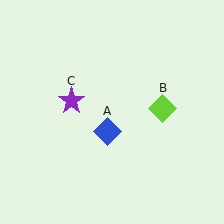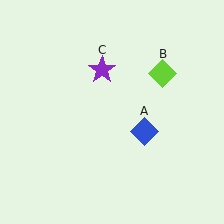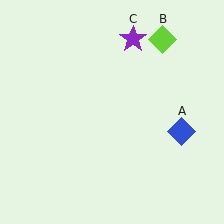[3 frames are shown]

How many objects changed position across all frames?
3 objects changed position: blue diamond (object A), lime diamond (object B), purple star (object C).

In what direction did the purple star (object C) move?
The purple star (object C) moved up and to the right.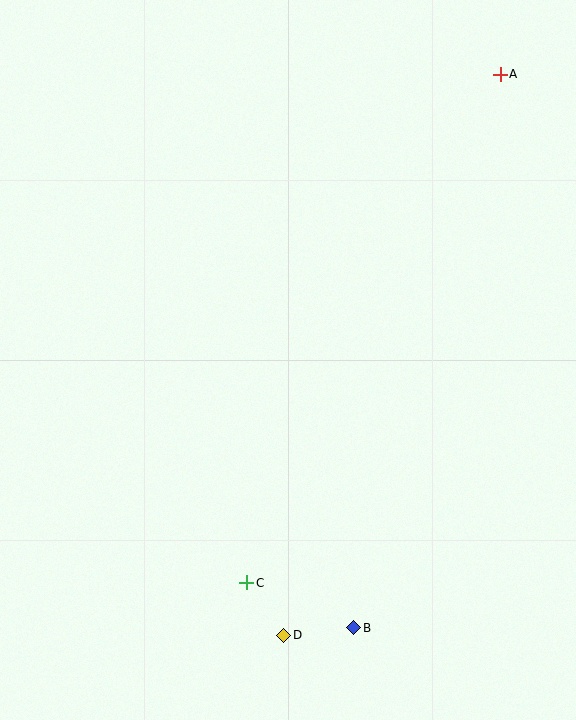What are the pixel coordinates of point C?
Point C is at (247, 583).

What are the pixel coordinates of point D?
Point D is at (284, 635).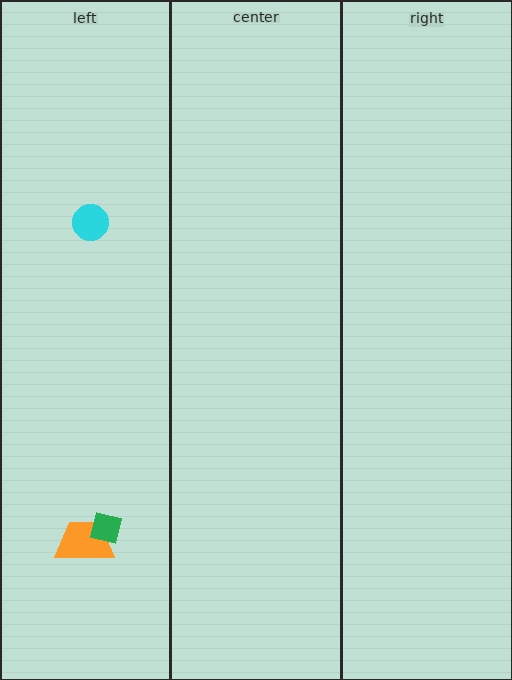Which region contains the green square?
The left region.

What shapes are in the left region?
The orange trapezoid, the cyan circle, the green square.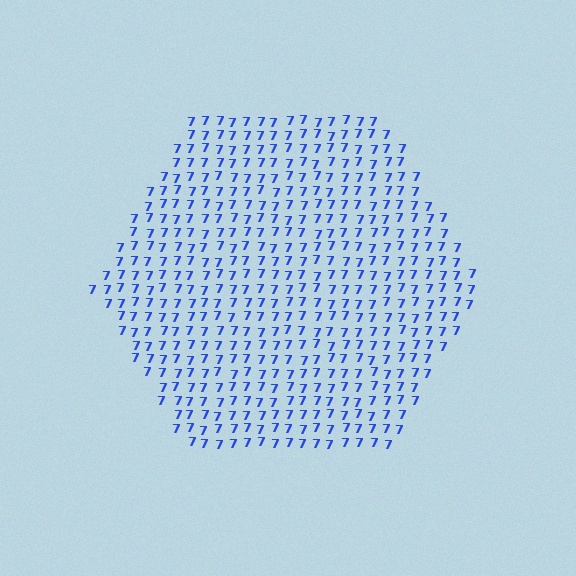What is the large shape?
The large shape is a hexagon.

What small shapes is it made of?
It is made of small digit 7's.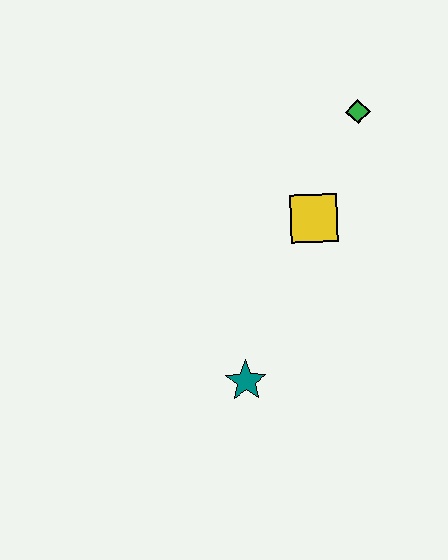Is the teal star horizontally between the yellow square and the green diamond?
No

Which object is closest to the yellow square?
The green diamond is closest to the yellow square.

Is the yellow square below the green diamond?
Yes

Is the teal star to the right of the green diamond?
No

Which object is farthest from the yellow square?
The teal star is farthest from the yellow square.